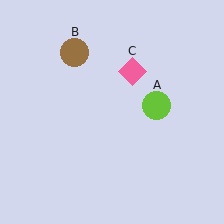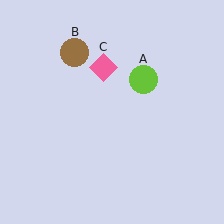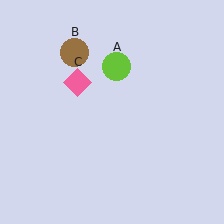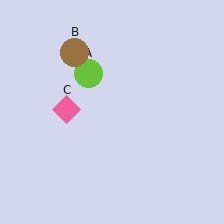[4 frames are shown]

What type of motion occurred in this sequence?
The lime circle (object A), pink diamond (object C) rotated counterclockwise around the center of the scene.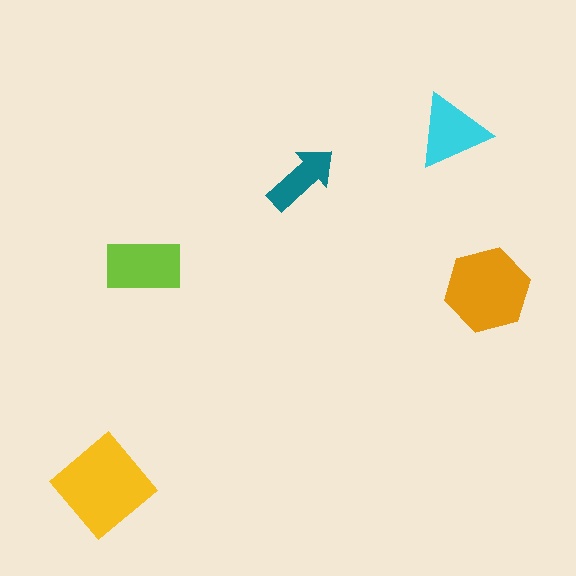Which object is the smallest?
The teal arrow.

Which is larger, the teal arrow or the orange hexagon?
The orange hexagon.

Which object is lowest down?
The yellow diamond is bottommost.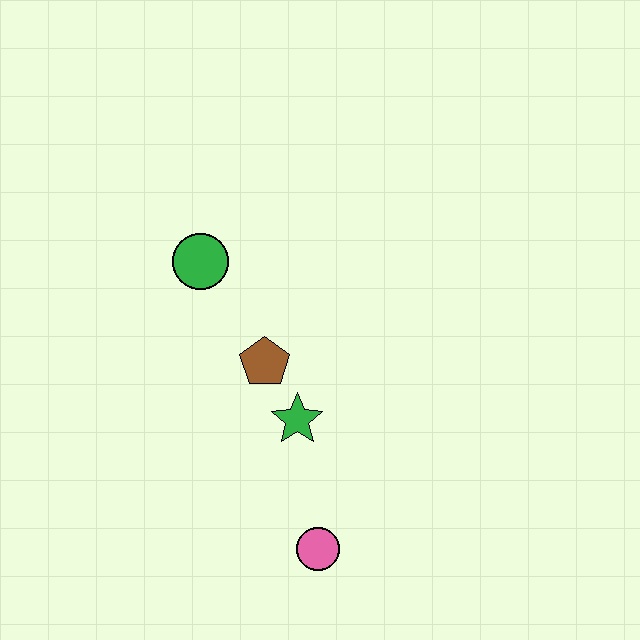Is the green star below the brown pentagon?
Yes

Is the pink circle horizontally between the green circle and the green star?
No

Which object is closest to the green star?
The brown pentagon is closest to the green star.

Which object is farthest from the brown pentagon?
The pink circle is farthest from the brown pentagon.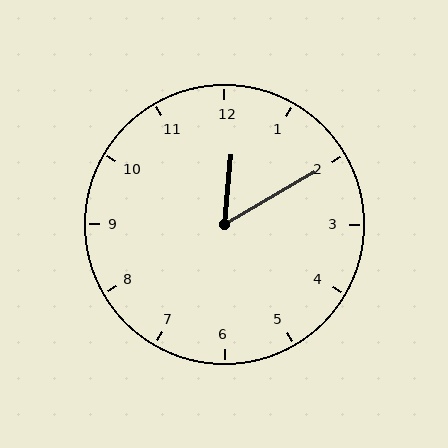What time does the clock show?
12:10.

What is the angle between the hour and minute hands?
Approximately 55 degrees.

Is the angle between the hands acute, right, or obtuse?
It is acute.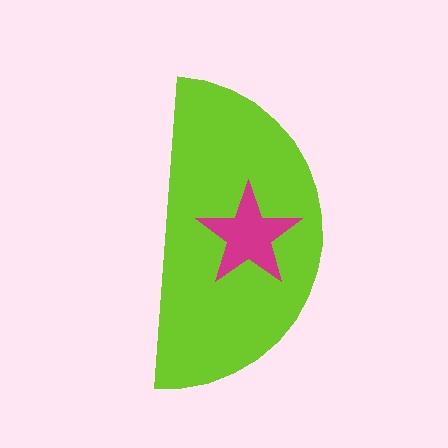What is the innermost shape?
The magenta star.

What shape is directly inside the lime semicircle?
The magenta star.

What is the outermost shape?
The lime semicircle.